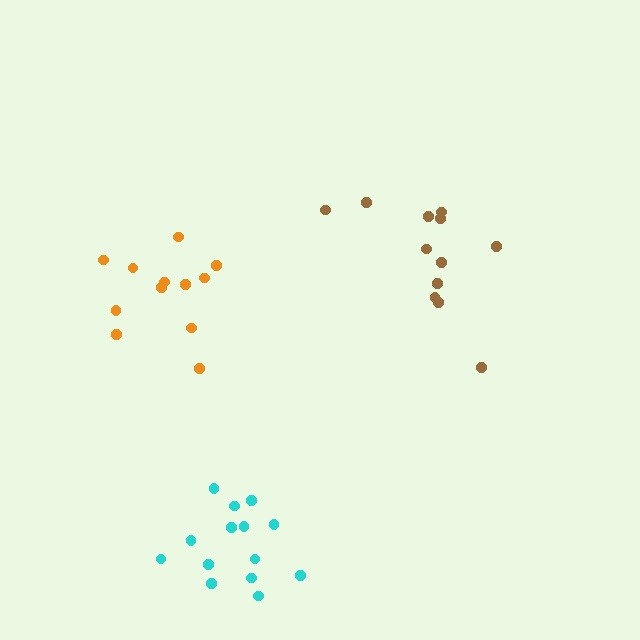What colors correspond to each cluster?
The clusters are colored: orange, cyan, brown.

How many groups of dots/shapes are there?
There are 3 groups.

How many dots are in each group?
Group 1: 12 dots, Group 2: 14 dots, Group 3: 12 dots (38 total).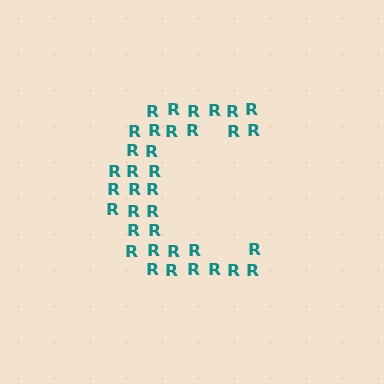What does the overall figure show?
The overall figure shows the letter C.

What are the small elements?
The small elements are letter R's.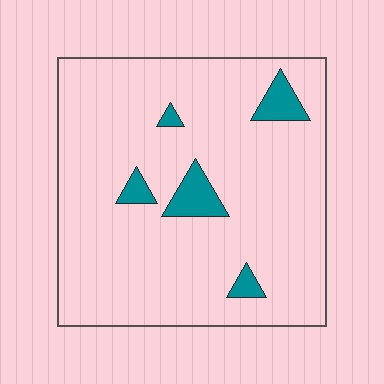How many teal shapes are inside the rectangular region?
5.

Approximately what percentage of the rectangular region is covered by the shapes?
Approximately 10%.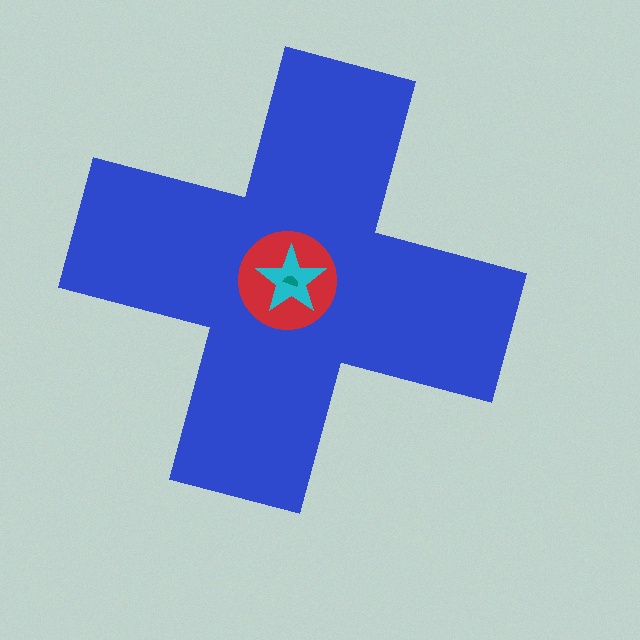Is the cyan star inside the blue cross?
Yes.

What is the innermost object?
The teal semicircle.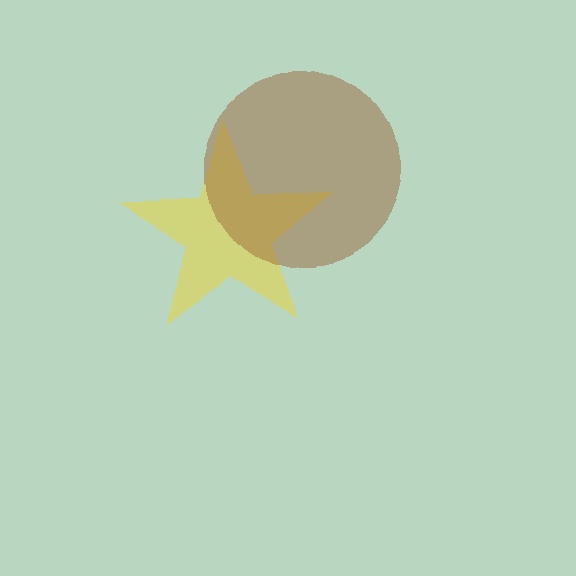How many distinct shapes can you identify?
There are 2 distinct shapes: a yellow star, a brown circle.